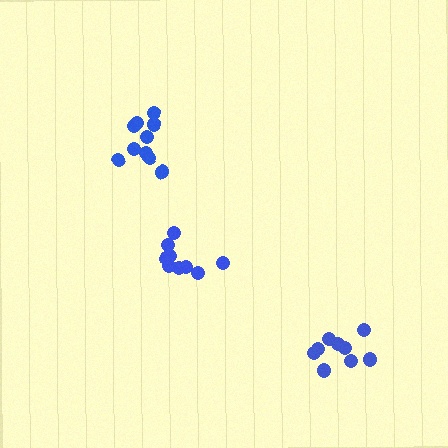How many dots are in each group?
Group 1: 9 dots, Group 2: 9 dots, Group 3: 10 dots (28 total).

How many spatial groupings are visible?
There are 3 spatial groupings.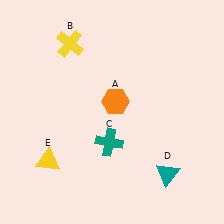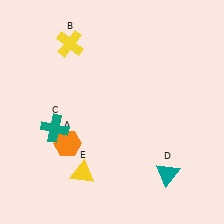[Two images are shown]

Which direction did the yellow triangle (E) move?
The yellow triangle (E) moved right.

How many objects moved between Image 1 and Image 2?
3 objects moved between the two images.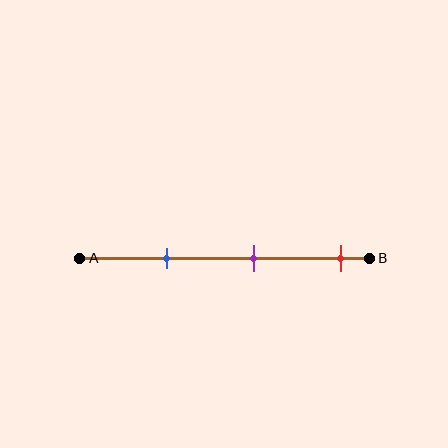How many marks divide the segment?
There are 3 marks dividing the segment.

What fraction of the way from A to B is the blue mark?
The blue mark is approximately 30% (0.3) of the way from A to B.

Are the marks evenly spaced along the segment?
Yes, the marks are approximately evenly spaced.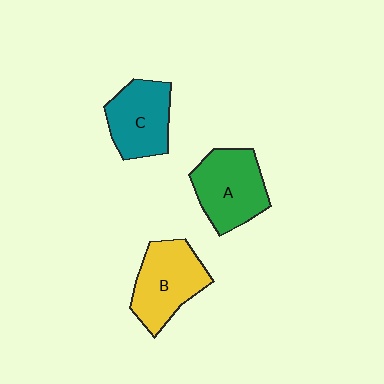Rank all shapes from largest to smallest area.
From largest to smallest: A (green), B (yellow), C (teal).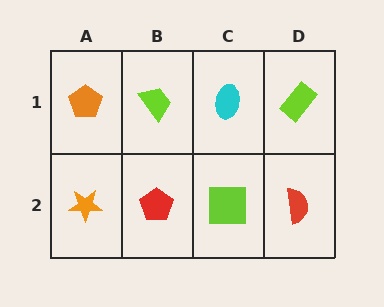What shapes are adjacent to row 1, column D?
A red semicircle (row 2, column D), a cyan ellipse (row 1, column C).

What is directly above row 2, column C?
A cyan ellipse.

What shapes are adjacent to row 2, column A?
An orange pentagon (row 1, column A), a red pentagon (row 2, column B).